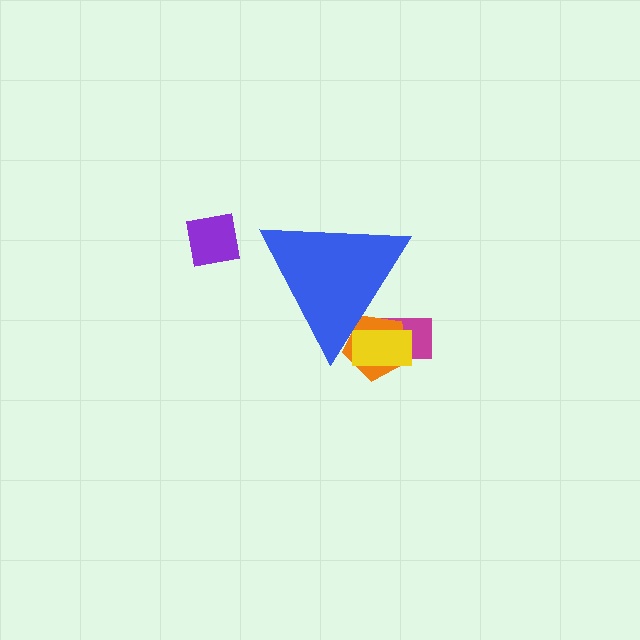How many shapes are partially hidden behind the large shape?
3 shapes are partially hidden.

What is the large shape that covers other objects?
A blue triangle.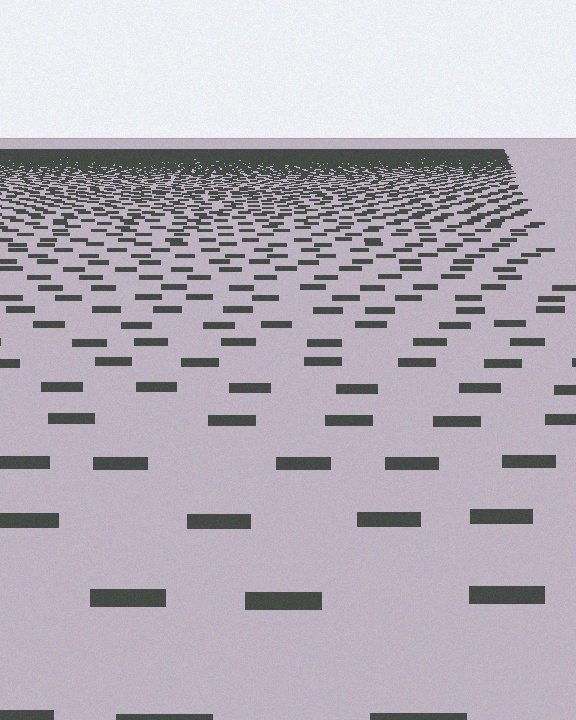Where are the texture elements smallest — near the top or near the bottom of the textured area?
Near the top.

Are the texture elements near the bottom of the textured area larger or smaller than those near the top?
Larger. Near the bottom, elements are closer to the viewer and appear at a bigger on-screen size.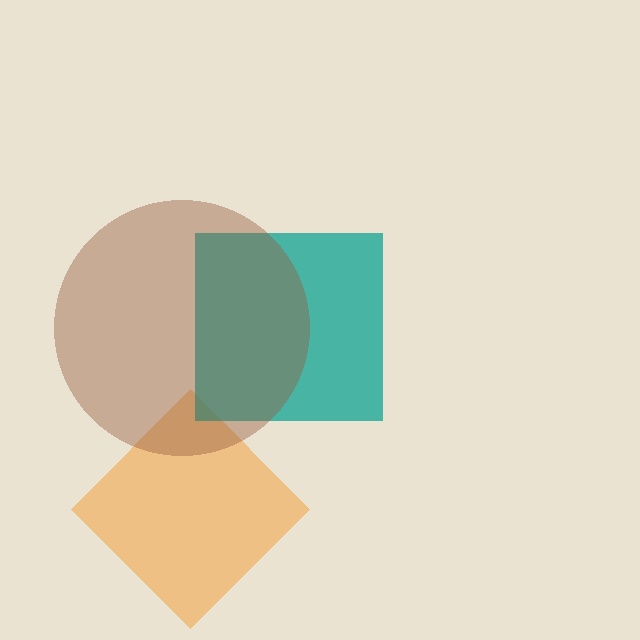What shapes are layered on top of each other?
The layered shapes are: an orange diamond, a teal square, a brown circle.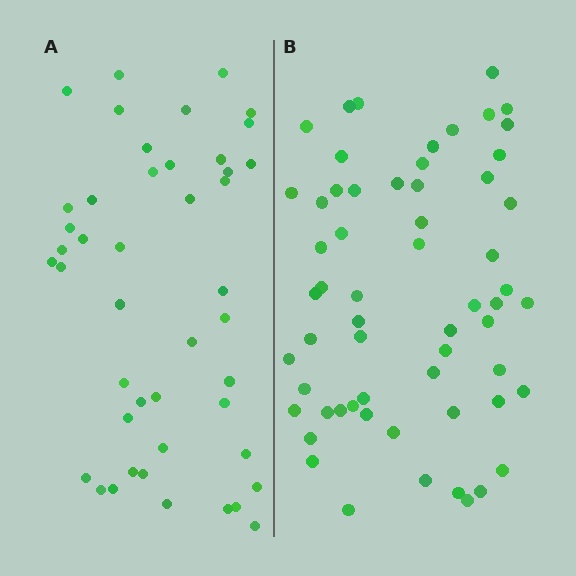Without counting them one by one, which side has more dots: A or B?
Region B (the right region) has more dots.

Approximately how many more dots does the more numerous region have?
Region B has approximately 15 more dots than region A.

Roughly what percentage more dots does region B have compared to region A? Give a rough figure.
About 35% more.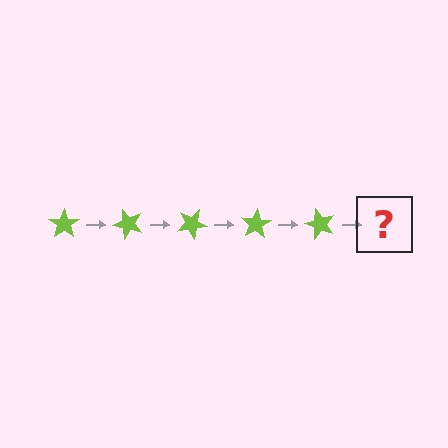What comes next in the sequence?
The next element should be a lime star rotated 250 degrees.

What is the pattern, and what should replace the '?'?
The pattern is that the star rotates 50 degrees each step. The '?' should be a lime star rotated 250 degrees.